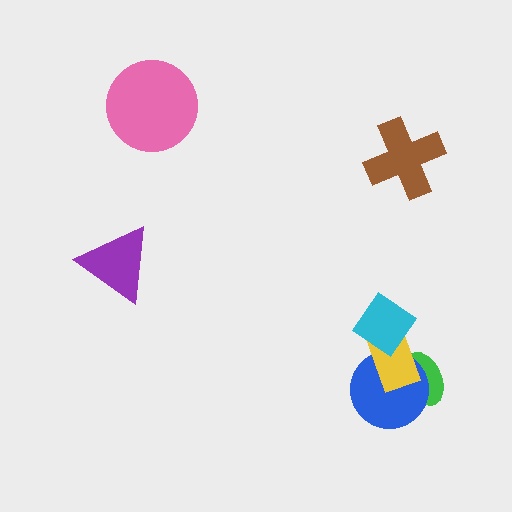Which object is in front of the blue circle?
The yellow rectangle is in front of the blue circle.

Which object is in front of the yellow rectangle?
The cyan diamond is in front of the yellow rectangle.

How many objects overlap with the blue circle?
2 objects overlap with the blue circle.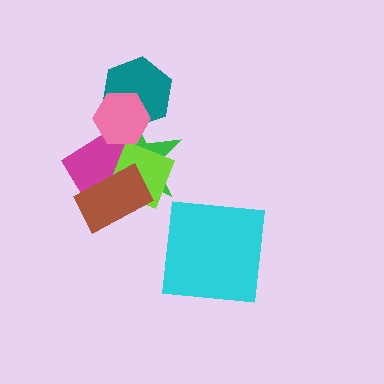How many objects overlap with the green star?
5 objects overlap with the green star.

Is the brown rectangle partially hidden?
No, no other shape covers it.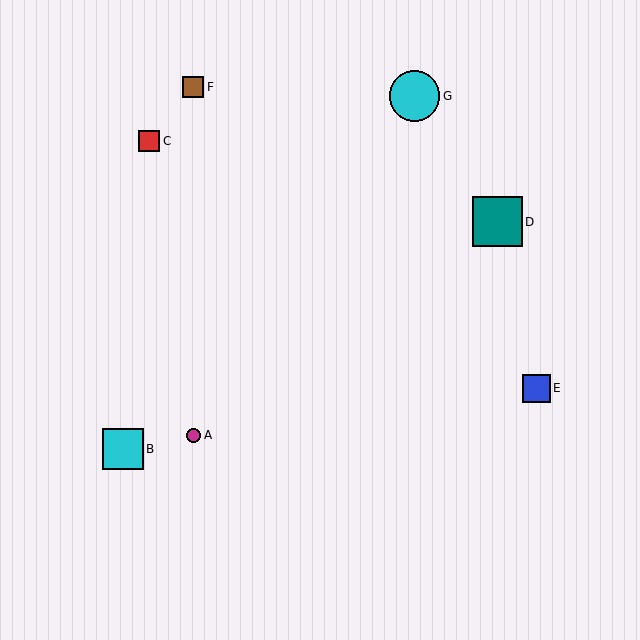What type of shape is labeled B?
Shape B is a cyan square.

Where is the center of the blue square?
The center of the blue square is at (536, 388).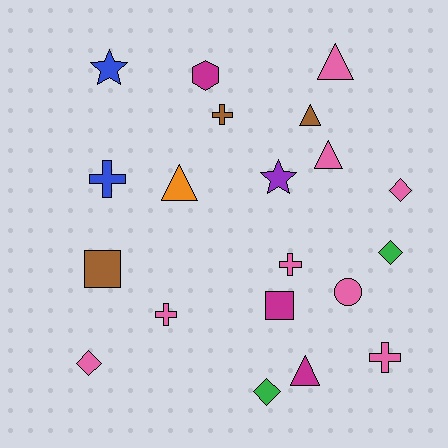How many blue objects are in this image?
There are 2 blue objects.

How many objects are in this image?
There are 20 objects.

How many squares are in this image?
There are 2 squares.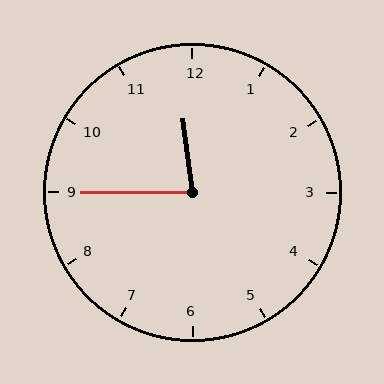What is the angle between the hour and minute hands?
Approximately 82 degrees.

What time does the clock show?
11:45.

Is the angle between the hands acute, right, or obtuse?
It is acute.